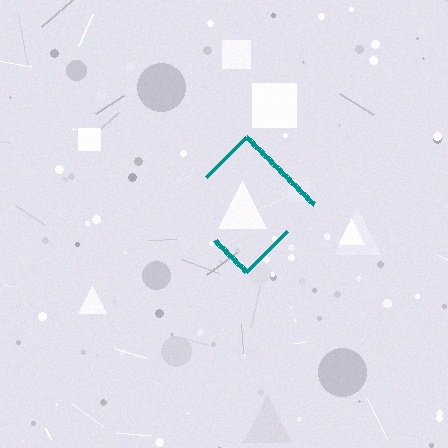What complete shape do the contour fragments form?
The contour fragments form a diamond.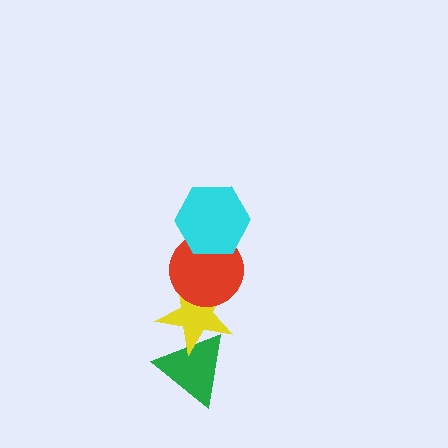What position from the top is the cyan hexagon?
The cyan hexagon is 1st from the top.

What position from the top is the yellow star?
The yellow star is 3rd from the top.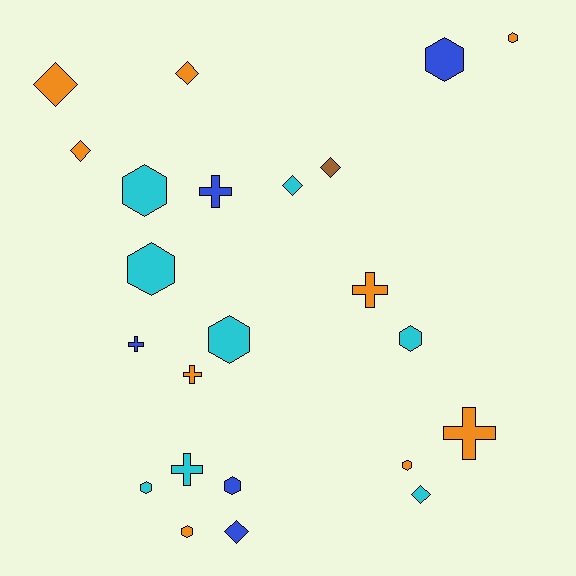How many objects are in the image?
There are 23 objects.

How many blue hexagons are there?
There are 2 blue hexagons.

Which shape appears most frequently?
Hexagon, with 10 objects.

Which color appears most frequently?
Orange, with 9 objects.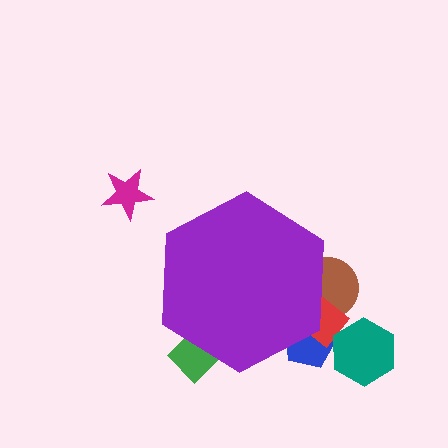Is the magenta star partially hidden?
No, the magenta star is fully visible.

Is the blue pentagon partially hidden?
Yes, the blue pentagon is partially hidden behind the purple hexagon.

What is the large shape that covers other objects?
A purple hexagon.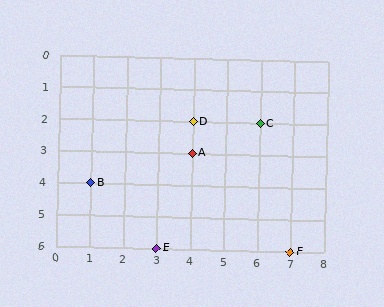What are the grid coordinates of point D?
Point D is at grid coordinates (4, 2).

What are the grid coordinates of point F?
Point F is at grid coordinates (7, 6).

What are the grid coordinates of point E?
Point E is at grid coordinates (3, 6).